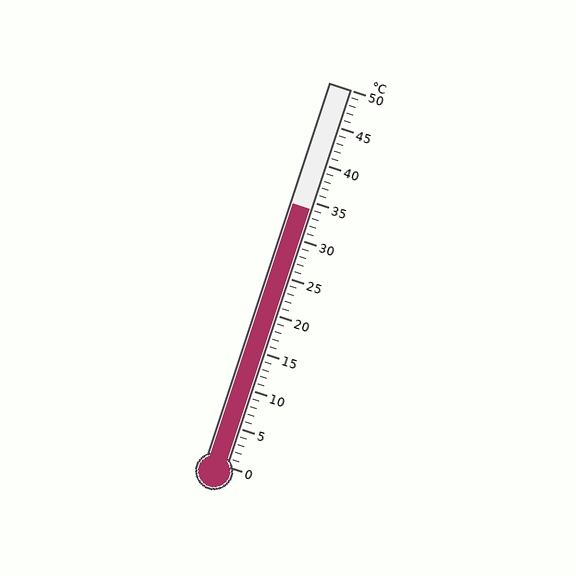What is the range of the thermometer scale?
The thermometer scale ranges from 0°C to 50°C.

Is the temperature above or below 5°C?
The temperature is above 5°C.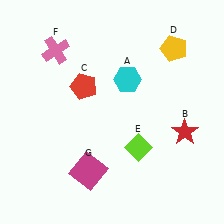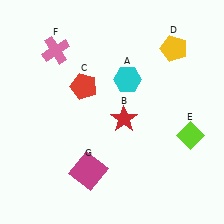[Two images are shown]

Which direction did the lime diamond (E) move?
The lime diamond (E) moved right.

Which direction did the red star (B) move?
The red star (B) moved left.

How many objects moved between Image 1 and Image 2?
2 objects moved between the two images.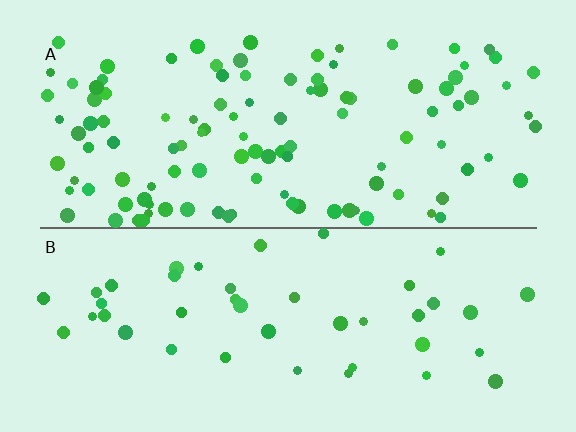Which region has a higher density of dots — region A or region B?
A (the top).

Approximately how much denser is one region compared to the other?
Approximately 2.5× — region A over region B.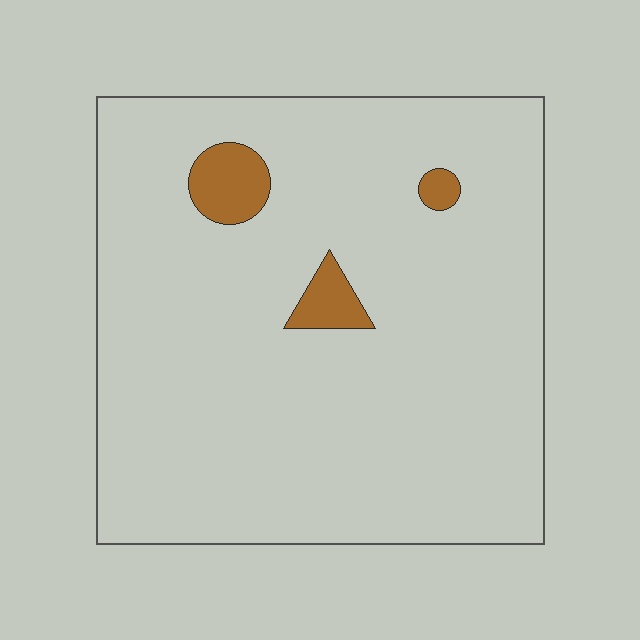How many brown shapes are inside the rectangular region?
3.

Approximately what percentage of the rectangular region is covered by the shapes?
Approximately 5%.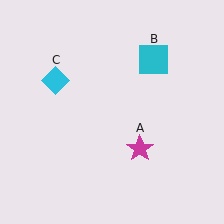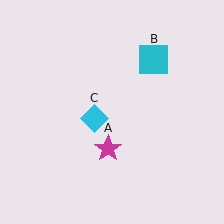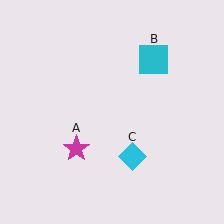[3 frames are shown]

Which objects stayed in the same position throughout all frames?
Cyan square (object B) remained stationary.